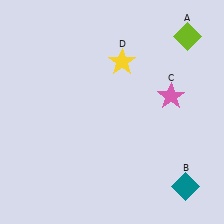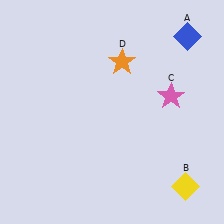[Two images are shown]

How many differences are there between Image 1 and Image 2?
There are 3 differences between the two images.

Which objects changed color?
A changed from lime to blue. B changed from teal to yellow. D changed from yellow to orange.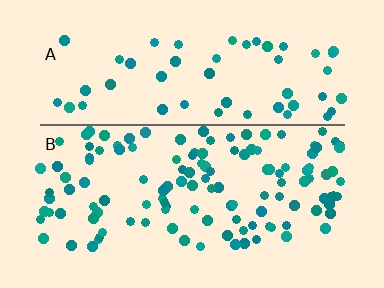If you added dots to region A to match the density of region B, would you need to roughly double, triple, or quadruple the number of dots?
Approximately double.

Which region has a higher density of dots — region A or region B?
B (the bottom).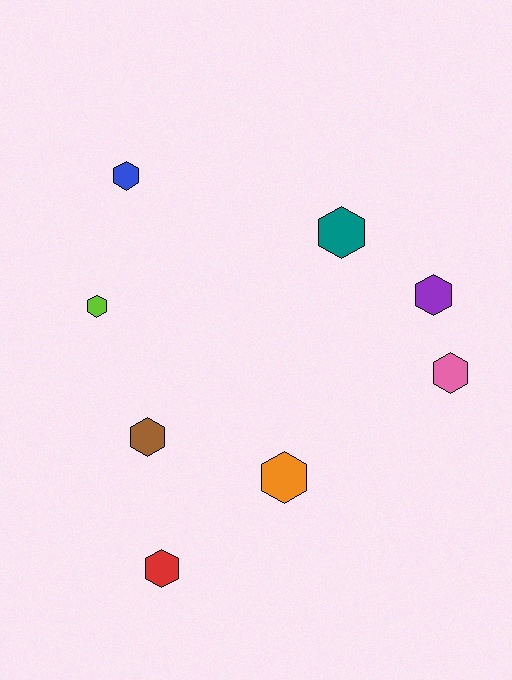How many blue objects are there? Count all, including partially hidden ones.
There is 1 blue object.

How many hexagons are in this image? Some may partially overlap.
There are 8 hexagons.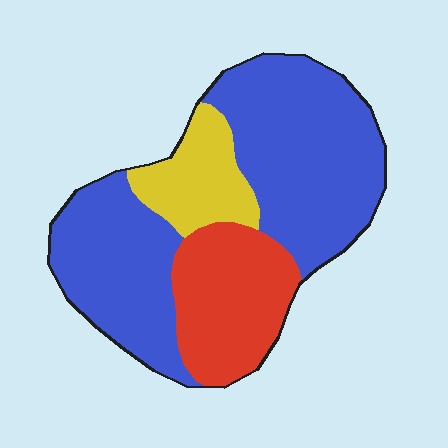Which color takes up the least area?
Yellow, at roughly 15%.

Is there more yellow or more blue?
Blue.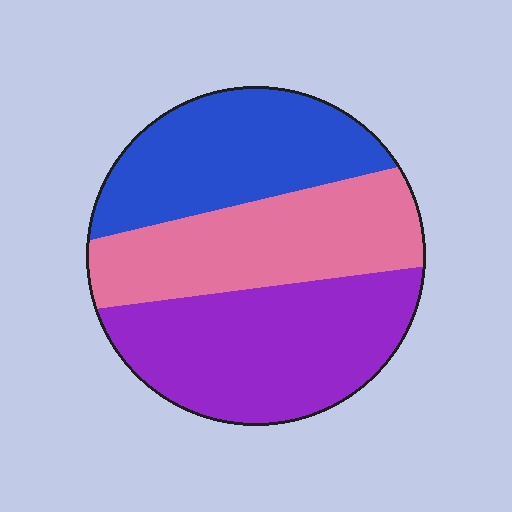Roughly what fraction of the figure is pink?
Pink covers about 30% of the figure.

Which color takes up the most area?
Purple, at roughly 40%.